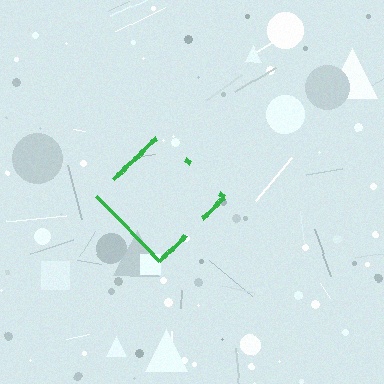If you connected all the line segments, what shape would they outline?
They would outline a diamond.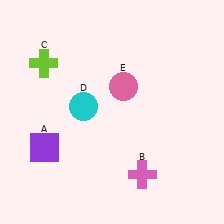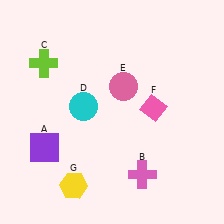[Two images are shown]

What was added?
A pink diamond (F), a yellow hexagon (G) were added in Image 2.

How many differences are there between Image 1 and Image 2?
There are 2 differences between the two images.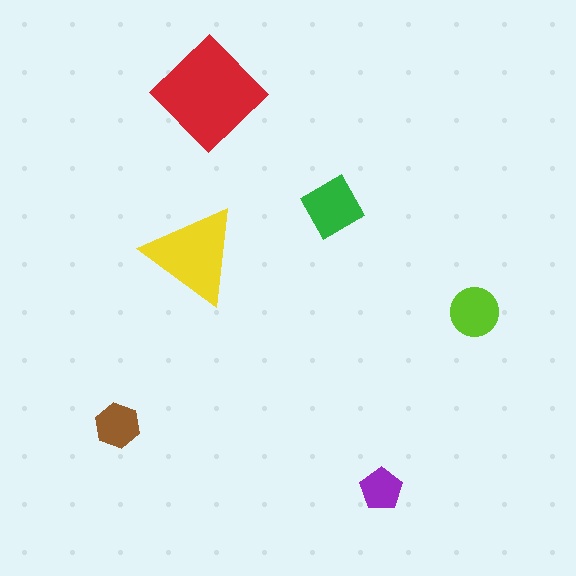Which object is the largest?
The red diamond.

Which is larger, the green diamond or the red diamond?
The red diamond.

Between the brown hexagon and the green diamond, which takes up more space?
The green diamond.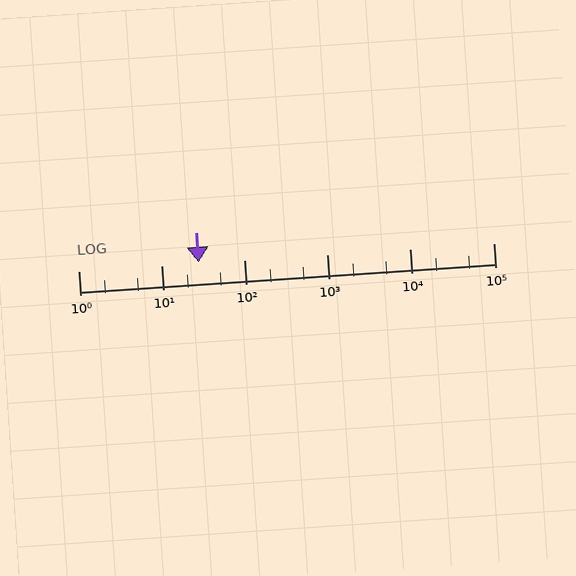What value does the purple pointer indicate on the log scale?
The pointer indicates approximately 28.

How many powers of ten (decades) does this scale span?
The scale spans 5 decades, from 1 to 100000.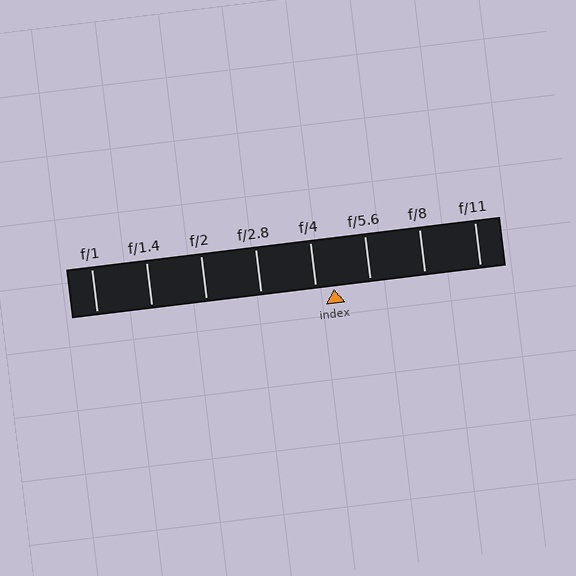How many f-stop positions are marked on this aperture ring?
There are 8 f-stop positions marked.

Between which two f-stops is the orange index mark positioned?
The index mark is between f/4 and f/5.6.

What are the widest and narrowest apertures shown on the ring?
The widest aperture shown is f/1 and the narrowest is f/11.